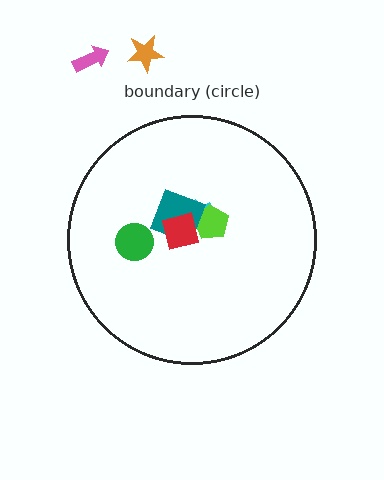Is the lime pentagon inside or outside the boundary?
Inside.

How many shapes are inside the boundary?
5 inside, 2 outside.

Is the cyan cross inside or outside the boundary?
Inside.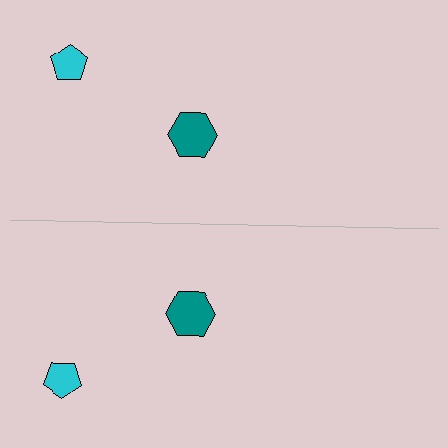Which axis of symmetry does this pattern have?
The pattern has a horizontal axis of symmetry running through the center of the image.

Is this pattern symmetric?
Yes, this pattern has bilateral (reflection) symmetry.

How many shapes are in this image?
There are 4 shapes in this image.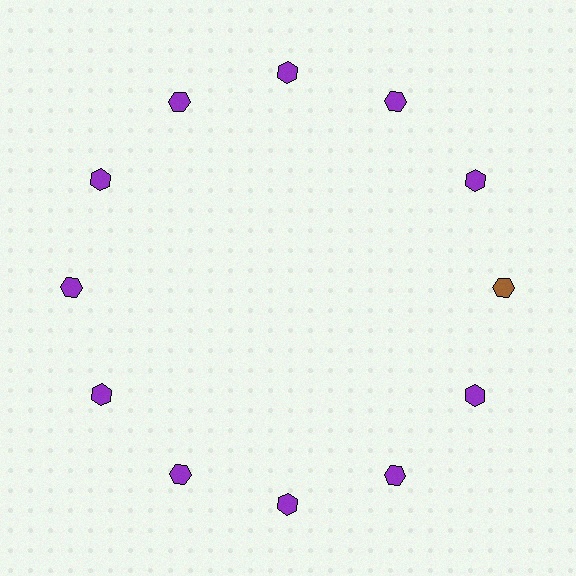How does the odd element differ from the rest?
It has a different color: brown instead of purple.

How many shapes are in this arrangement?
There are 12 shapes arranged in a ring pattern.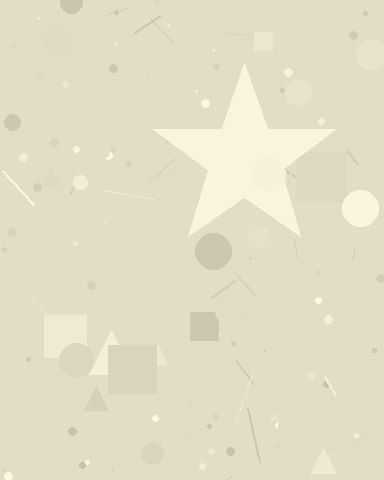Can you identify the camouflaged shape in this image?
The camouflaged shape is a star.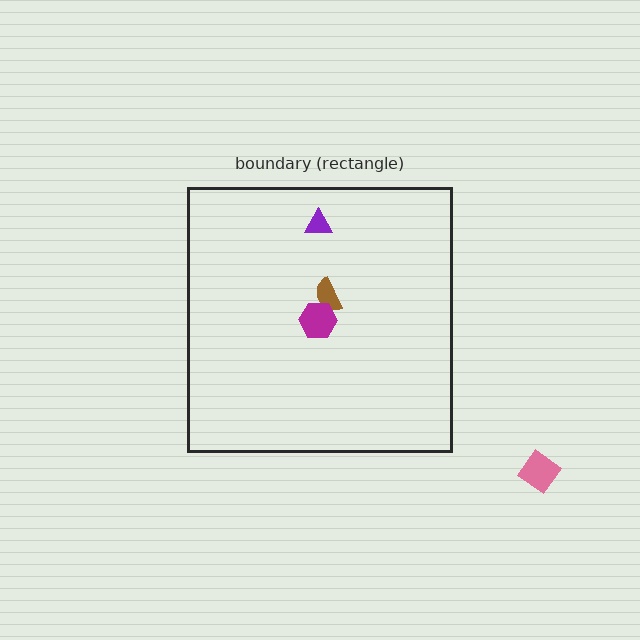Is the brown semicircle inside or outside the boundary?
Inside.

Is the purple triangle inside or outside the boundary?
Inside.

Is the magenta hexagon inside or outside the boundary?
Inside.